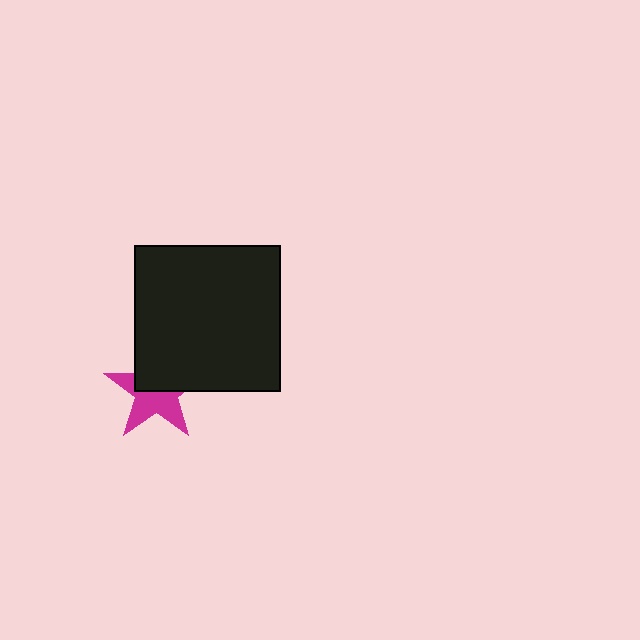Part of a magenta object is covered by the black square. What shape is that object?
It is a star.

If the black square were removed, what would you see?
You would see the complete magenta star.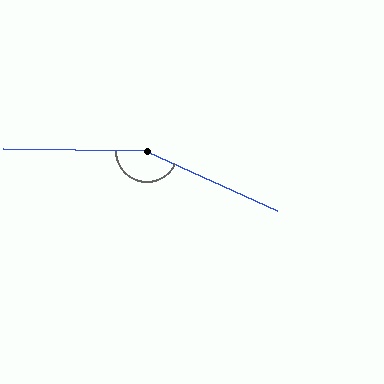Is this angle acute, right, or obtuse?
It is obtuse.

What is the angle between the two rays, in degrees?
Approximately 156 degrees.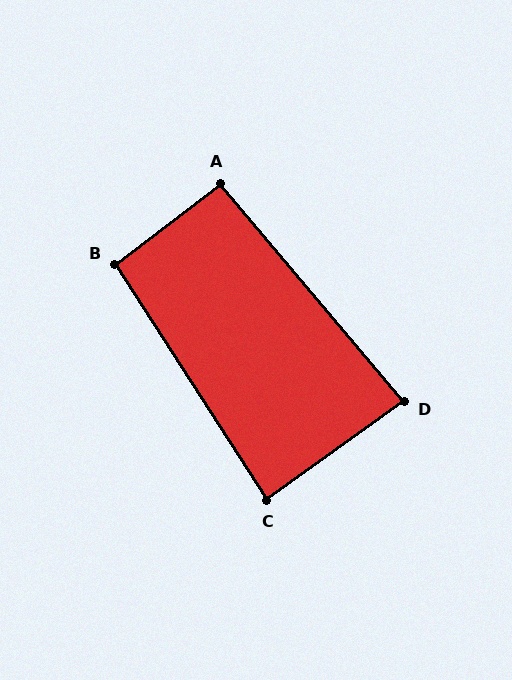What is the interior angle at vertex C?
Approximately 87 degrees (approximately right).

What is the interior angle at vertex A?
Approximately 93 degrees (approximately right).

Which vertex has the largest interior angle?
B, at approximately 94 degrees.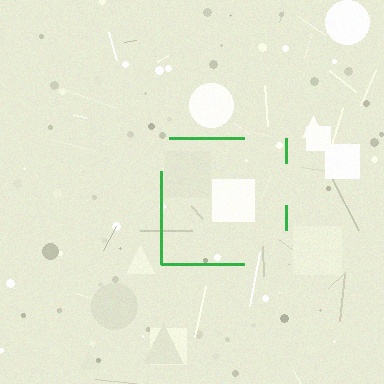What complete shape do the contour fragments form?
The contour fragments form a square.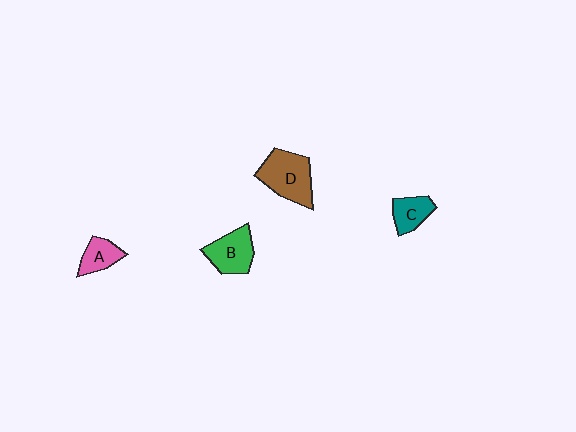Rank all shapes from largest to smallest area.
From largest to smallest: D (brown), B (green), C (teal), A (pink).